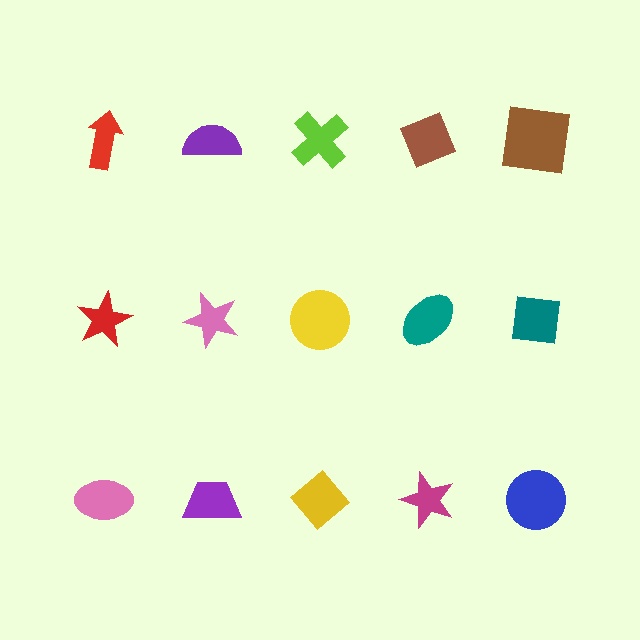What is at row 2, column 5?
A teal square.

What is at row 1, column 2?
A purple semicircle.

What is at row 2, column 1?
A red star.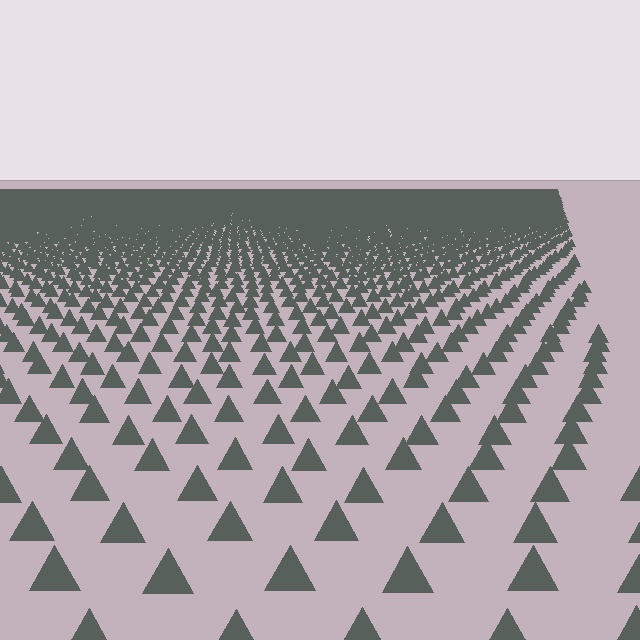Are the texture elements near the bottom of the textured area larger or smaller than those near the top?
Larger. Near the bottom, elements are closer to the viewer and appear at a bigger on-screen size.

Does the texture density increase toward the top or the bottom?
Density increases toward the top.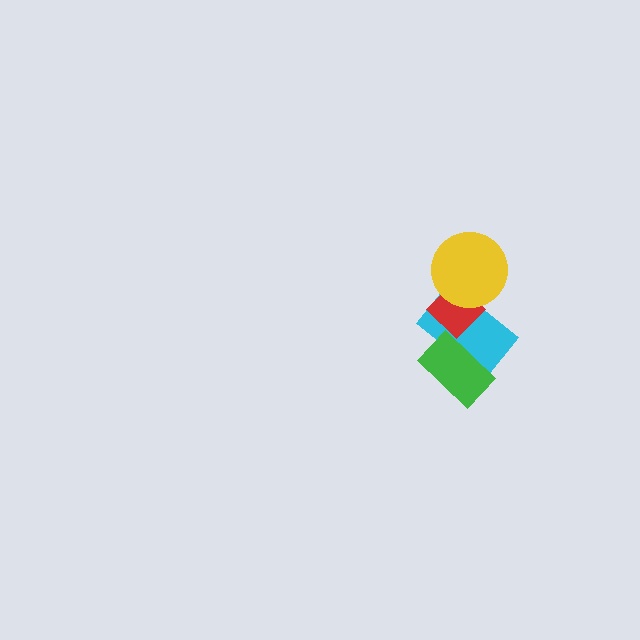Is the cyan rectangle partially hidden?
Yes, it is partially covered by another shape.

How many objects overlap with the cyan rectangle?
3 objects overlap with the cyan rectangle.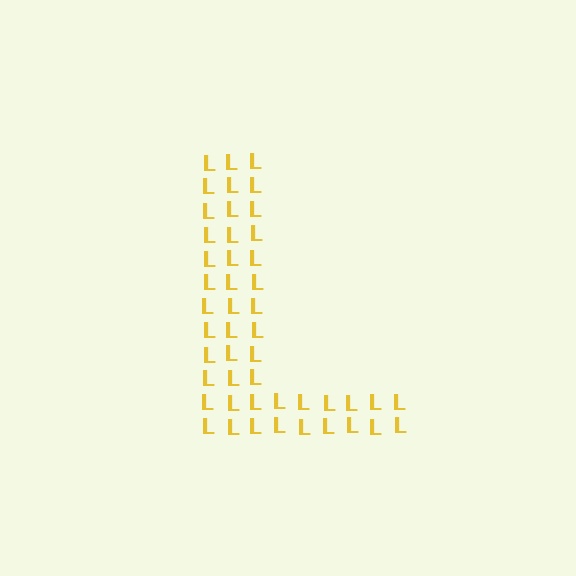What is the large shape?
The large shape is the letter L.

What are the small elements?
The small elements are letter L's.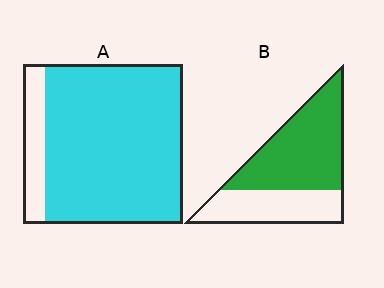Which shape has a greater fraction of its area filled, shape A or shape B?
Shape A.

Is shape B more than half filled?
Yes.